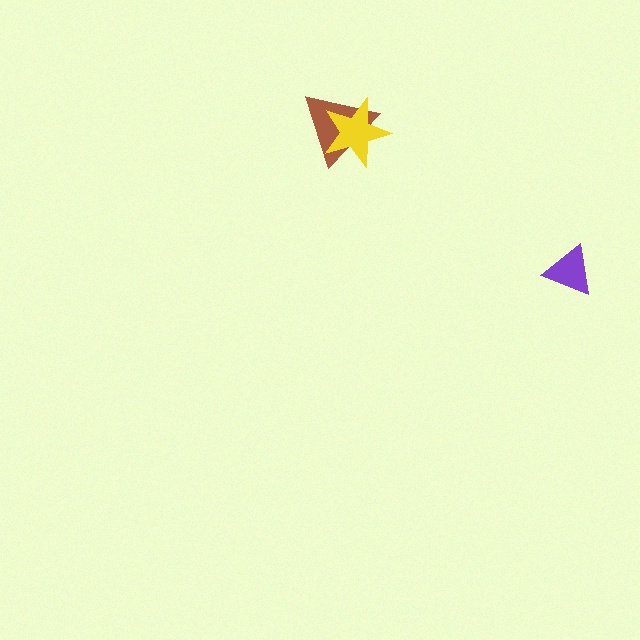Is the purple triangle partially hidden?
No, no other shape covers it.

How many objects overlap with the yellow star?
1 object overlaps with the yellow star.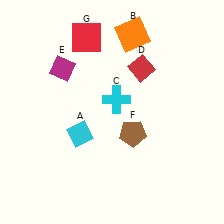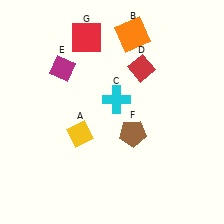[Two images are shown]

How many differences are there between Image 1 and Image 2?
There is 1 difference between the two images.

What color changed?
The diamond (A) changed from cyan in Image 1 to yellow in Image 2.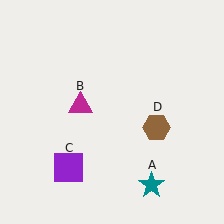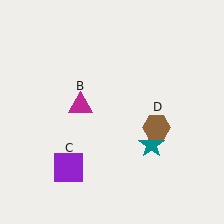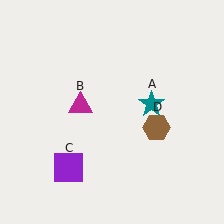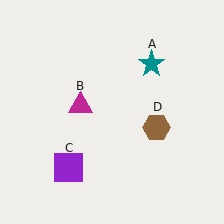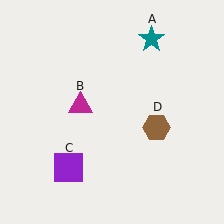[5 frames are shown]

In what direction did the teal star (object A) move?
The teal star (object A) moved up.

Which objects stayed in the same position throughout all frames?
Magenta triangle (object B) and purple square (object C) and brown hexagon (object D) remained stationary.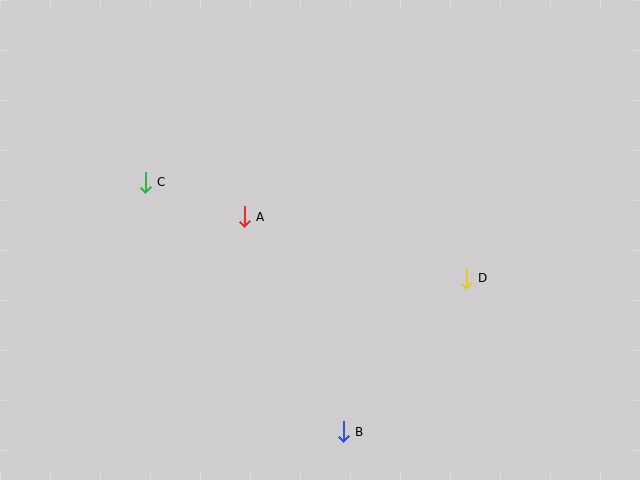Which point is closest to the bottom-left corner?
Point C is closest to the bottom-left corner.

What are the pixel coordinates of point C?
Point C is at (145, 182).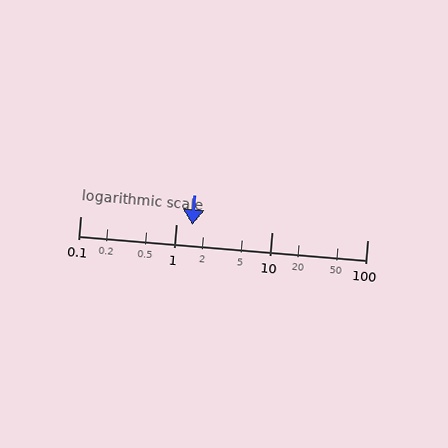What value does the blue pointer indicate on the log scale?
The pointer indicates approximately 1.5.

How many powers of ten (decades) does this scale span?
The scale spans 3 decades, from 0.1 to 100.